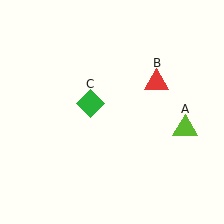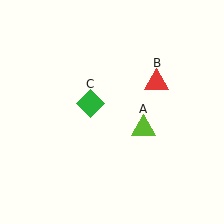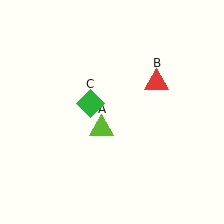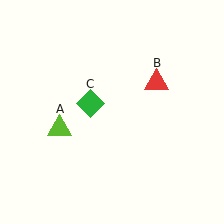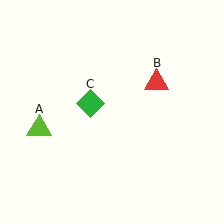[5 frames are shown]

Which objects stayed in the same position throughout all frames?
Red triangle (object B) and green diamond (object C) remained stationary.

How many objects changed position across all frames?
1 object changed position: lime triangle (object A).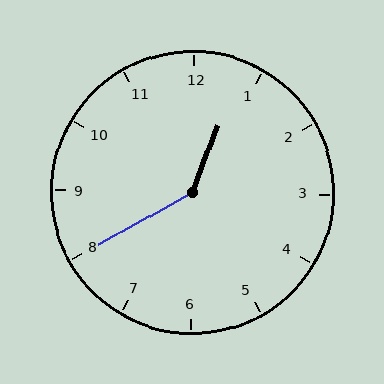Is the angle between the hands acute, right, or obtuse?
It is obtuse.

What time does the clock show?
12:40.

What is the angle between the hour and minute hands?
Approximately 140 degrees.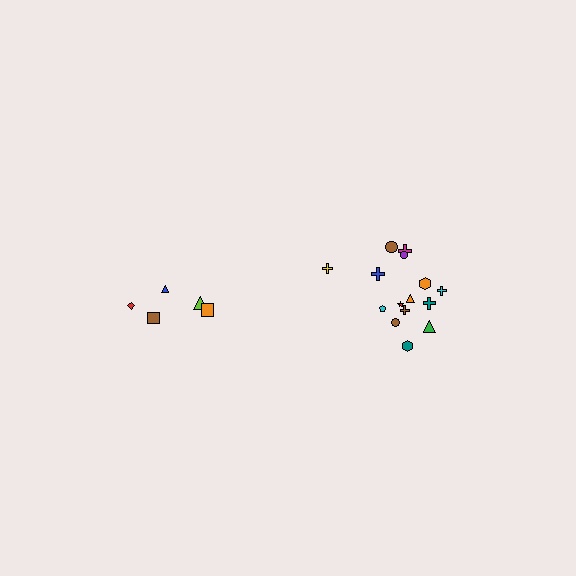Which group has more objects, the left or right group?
The right group.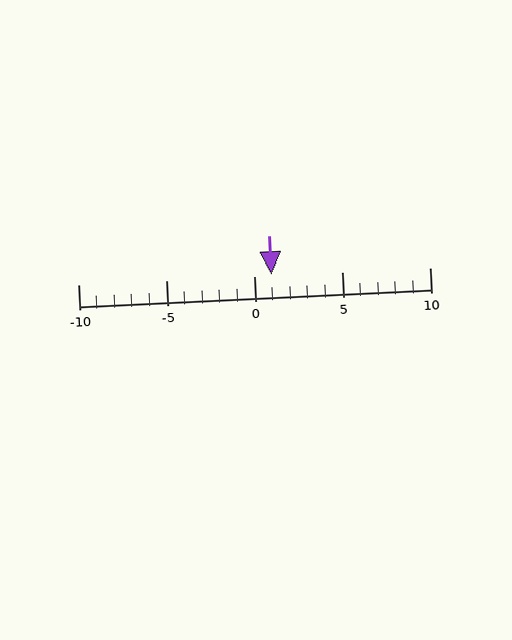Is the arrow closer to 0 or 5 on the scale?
The arrow is closer to 0.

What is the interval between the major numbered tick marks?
The major tick marks are spaced 5 units apart.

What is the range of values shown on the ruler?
The ruler shows values from -10 to 10.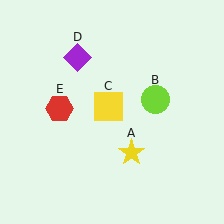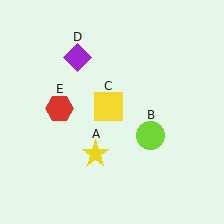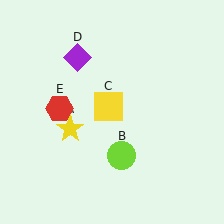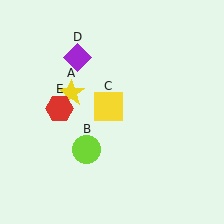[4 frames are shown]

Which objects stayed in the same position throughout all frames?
Yellow square (object C) and purple diamond (object D) and red hexagon (object E) remained stationary.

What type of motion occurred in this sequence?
The yellow star (object A), lime circle (object B) rotated clockwise around the center of the scene.